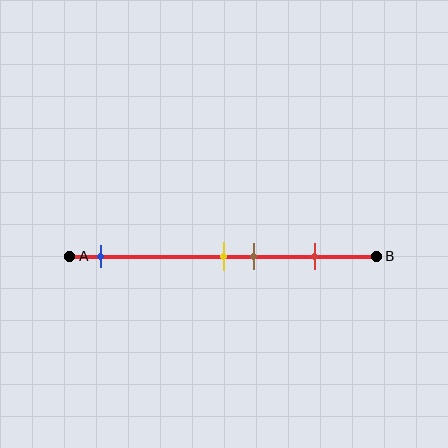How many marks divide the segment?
There are 4 marks dividing the segment.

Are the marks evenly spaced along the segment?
No, the marks are not evenly spaced.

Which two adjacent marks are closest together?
The yellow and brown marks are the closest adjacent pair.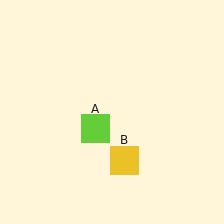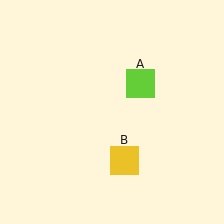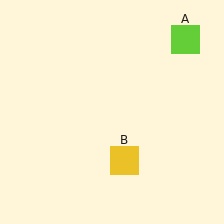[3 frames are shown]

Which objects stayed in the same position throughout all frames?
Yellow square (object B) remained stationary.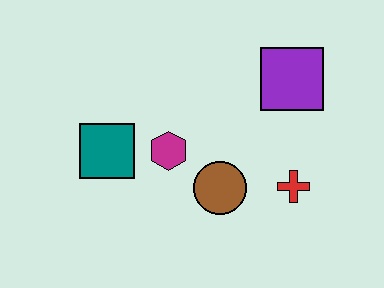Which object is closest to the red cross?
The brown circle is closest to the red cross.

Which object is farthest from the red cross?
The teal square is farthest from the red cross.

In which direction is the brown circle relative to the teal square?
The brown circle is to the right of the teal square.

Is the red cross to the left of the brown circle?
No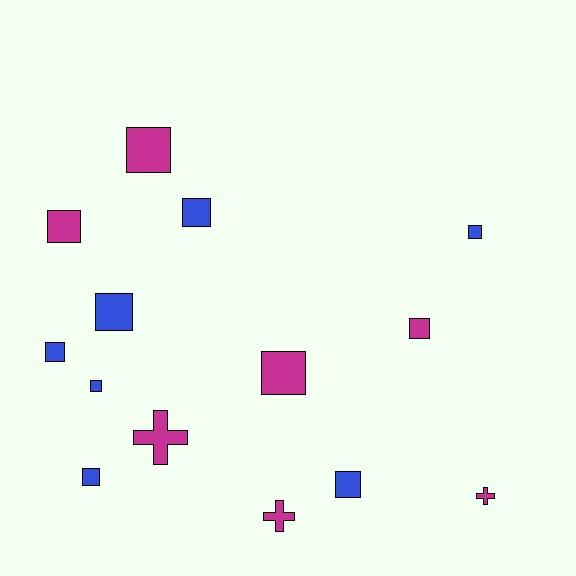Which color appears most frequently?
Magenta, with 7 objects.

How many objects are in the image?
There are 14 objects.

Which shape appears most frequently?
Square, with 11 objects.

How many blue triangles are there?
There are no blue triangles.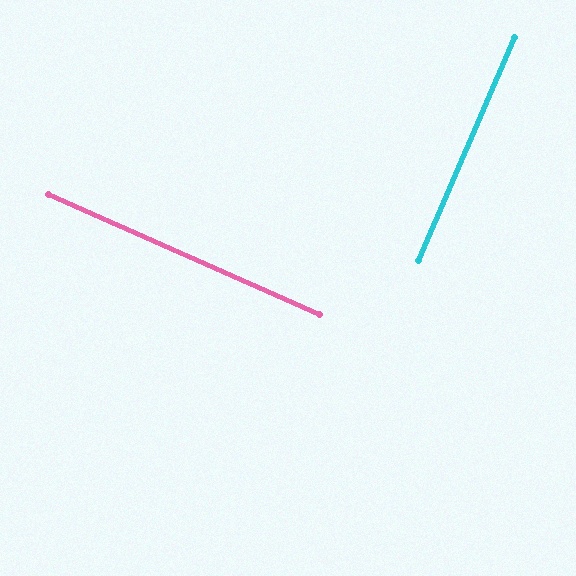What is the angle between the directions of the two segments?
Approximately 89 degrees.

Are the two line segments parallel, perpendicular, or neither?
Perpendicular — they meet at approximately 89°.